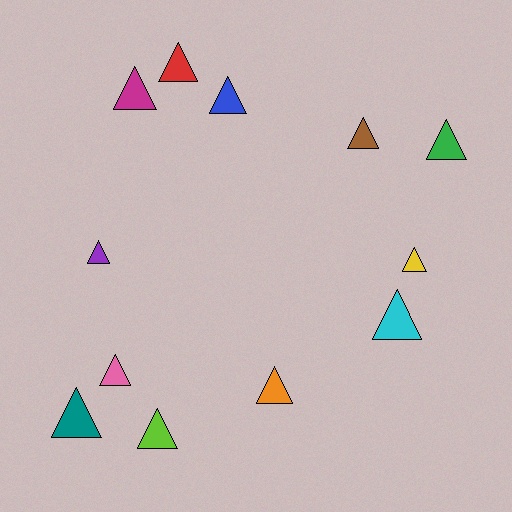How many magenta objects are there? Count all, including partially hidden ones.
There is 1 magenta object.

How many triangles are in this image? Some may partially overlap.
There are 12 triangles.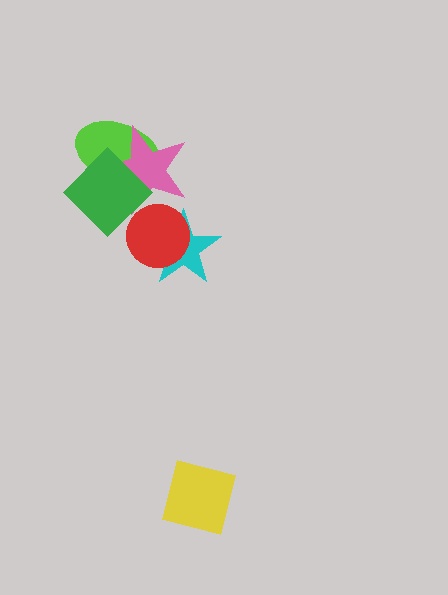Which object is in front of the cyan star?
The red circle is in front of the cyan star.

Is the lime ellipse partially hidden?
Yes, it is partially covered by another shape.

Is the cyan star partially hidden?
Yes, it is partially covered by another shape.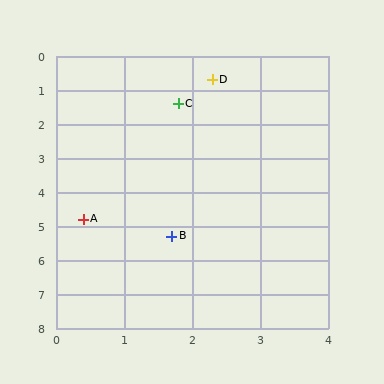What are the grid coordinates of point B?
Point B is at approximately (1.7, 5.3).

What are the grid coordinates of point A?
Point A is at approximately (0.4, 4.8).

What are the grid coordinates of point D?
Point D is at approximately (2.3, 0.7).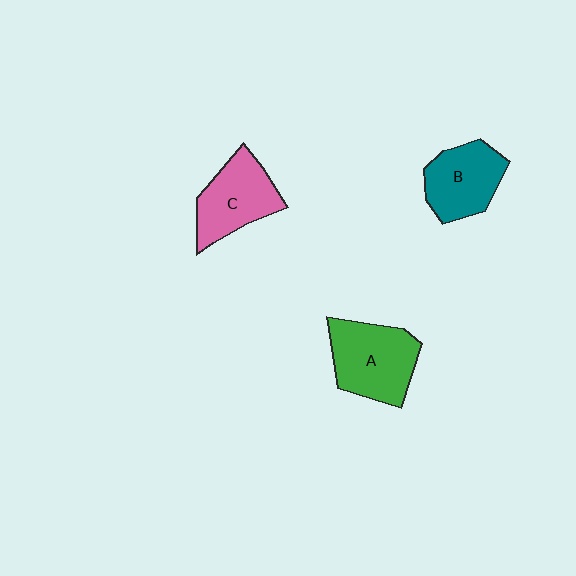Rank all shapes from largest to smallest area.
From largest to smallest: A (green), C (pink), B (teal).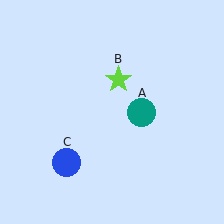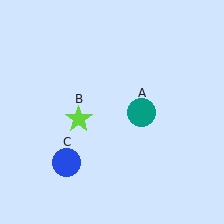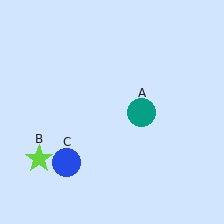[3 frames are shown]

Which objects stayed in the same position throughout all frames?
Teal circle (object A) and blue circle (object C) remained stationary.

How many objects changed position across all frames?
1 object changed position: lime star (object B).